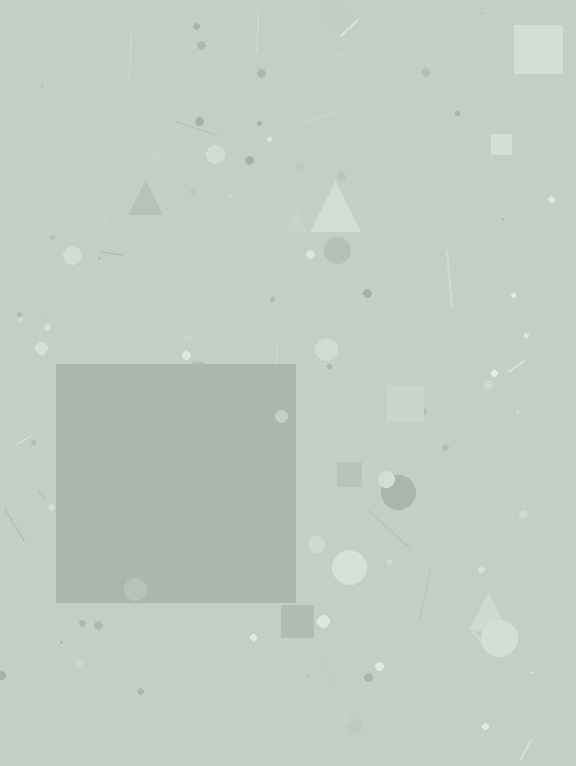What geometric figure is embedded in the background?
A square is embedded in the background.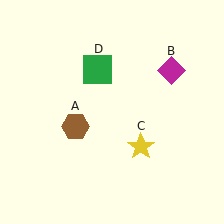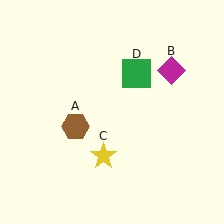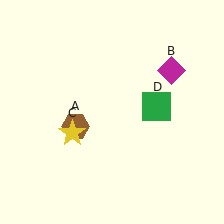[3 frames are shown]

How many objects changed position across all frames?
2 objects changed position: yellow star (object C), green square (object D).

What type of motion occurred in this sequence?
The yellow star (object C), green square (object D) rotated clockwise around the center of the scene.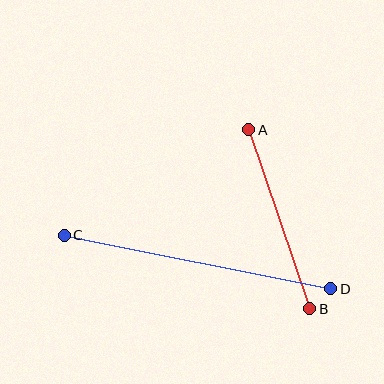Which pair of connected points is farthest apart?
Points C and D are farthest apart.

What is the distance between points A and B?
The distance is approximately 189 pixels.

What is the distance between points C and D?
The distance is approximately 272 pixels.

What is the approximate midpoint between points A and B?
The midpoint is at approximately (279, 219) pixels.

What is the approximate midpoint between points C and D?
The midpoint is at approximately (197, 262) pixels.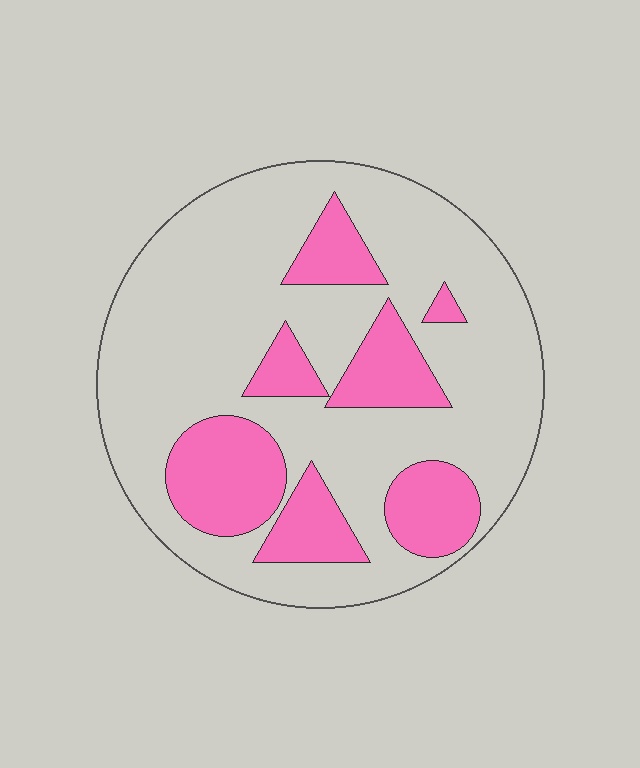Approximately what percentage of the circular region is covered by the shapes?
Approximately 25%.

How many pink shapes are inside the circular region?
7.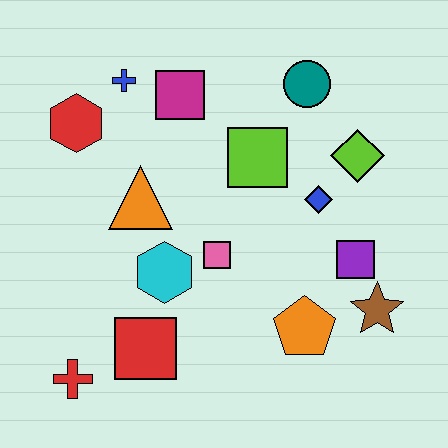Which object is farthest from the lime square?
The red cross is farthest from the lime square.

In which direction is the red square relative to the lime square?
The red square is below the lime square.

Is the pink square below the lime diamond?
Yes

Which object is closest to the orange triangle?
The cyan hexagon is closest to the orange triangle.